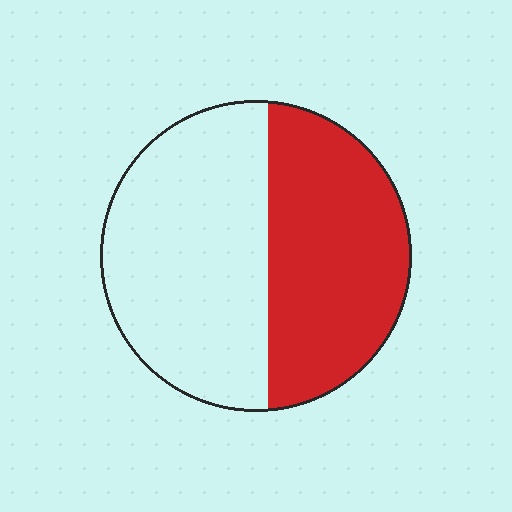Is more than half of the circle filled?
No.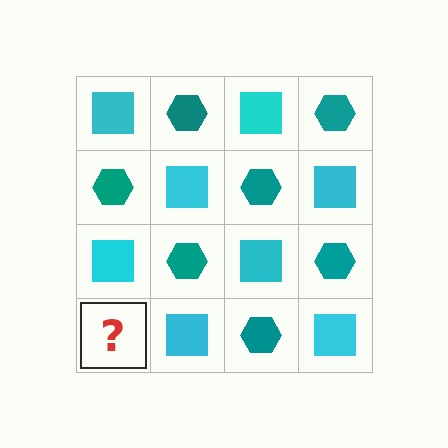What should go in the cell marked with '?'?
The missing cell should contain a teal hexagon.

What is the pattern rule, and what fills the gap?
The rule is that it alternates cyan square and teal hexagon in a checkerboard pattern. The gap should be filled with a teal hexagon.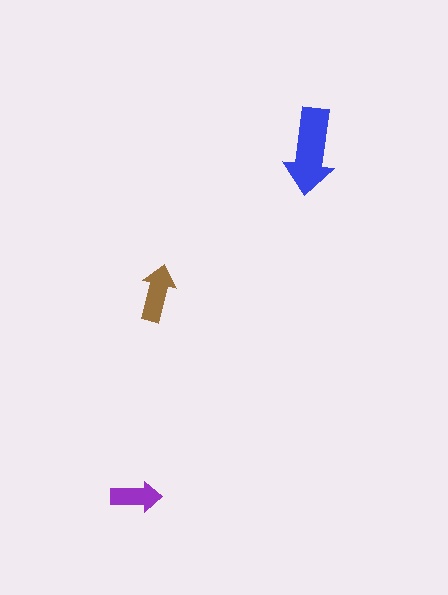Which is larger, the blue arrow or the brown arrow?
The blue one.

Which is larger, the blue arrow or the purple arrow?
The blue one.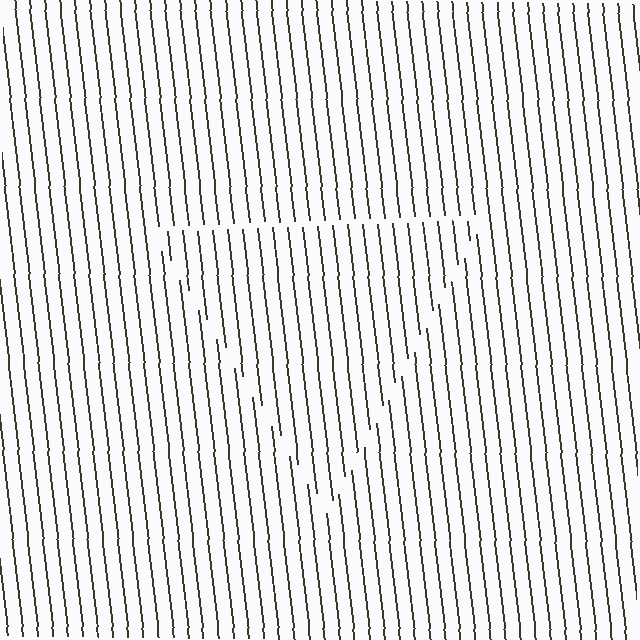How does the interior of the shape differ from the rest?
The interior of the shape contains the same grating, shifted by half a period — the contour is defined by the phase discontinuity where line-ends from the inner and outer gratings abut.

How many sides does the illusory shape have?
3 sides — the line-ends trace a triangle.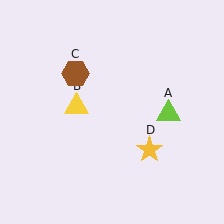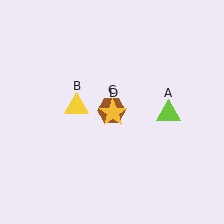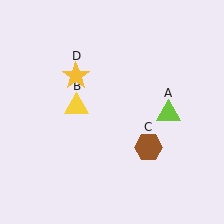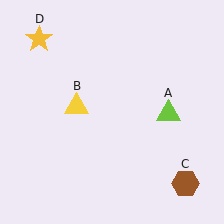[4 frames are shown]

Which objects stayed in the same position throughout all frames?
Lime triangle (object A) and yellow triangle (object B) remained stationary.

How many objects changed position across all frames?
2 objects changed position: brown hexagon (object C), yellow star (object D).